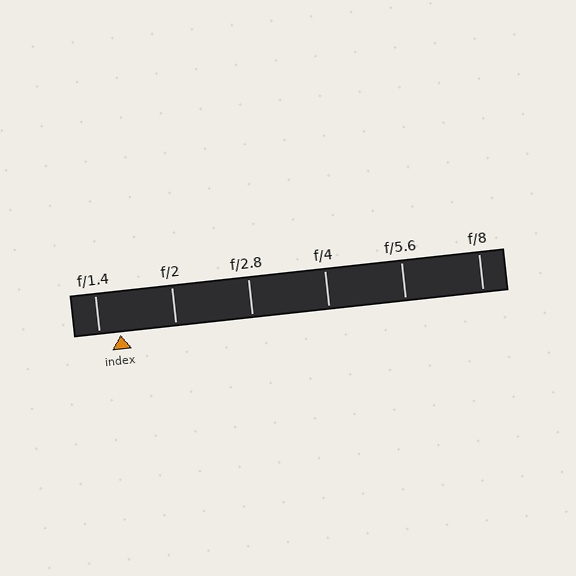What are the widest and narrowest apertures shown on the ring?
The widest aperture shown is f/1.4 and the narrowest is f/8.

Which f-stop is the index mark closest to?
The index mark is closest to f/1.4.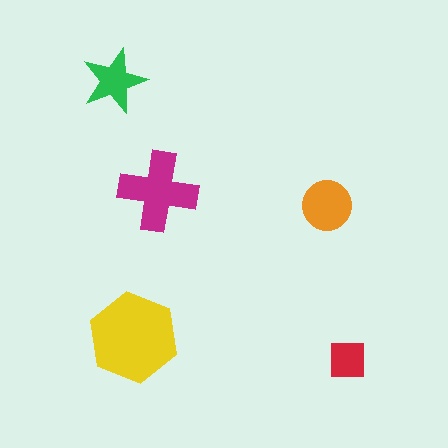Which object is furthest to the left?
The green star is leftmost.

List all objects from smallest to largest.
The red square, the green star, the orange circle, the magenta cross, the yellow hexagon.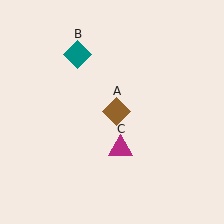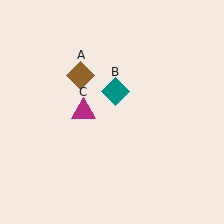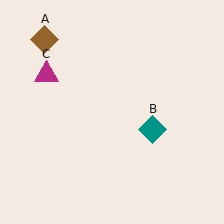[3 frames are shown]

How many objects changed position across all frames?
3 objects changed position: brown diamond (object A), teal diamond (object B), magenta triangle (object C).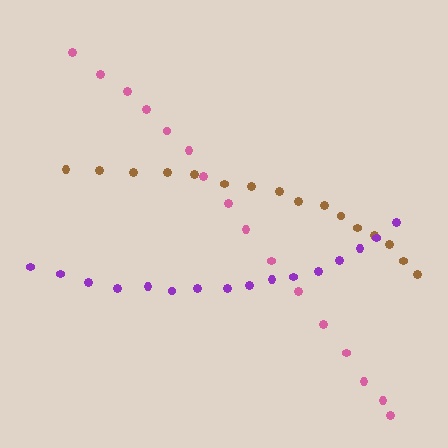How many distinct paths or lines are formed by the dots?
There are 3 distinct paths.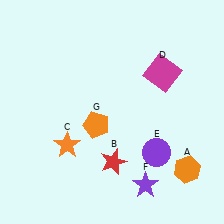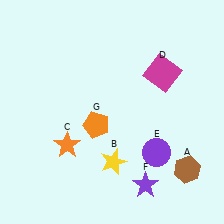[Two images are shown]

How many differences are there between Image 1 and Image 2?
There are 2 differences between the two images.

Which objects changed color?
A changed from orange to brown. B changed from red to yellow.